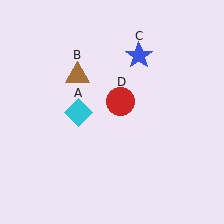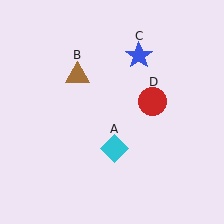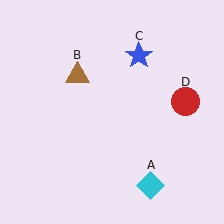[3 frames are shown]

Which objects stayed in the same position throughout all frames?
Brown triangle (object B) and blue star (object C) remained stationary.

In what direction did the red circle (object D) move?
The red circle (object D) moved right.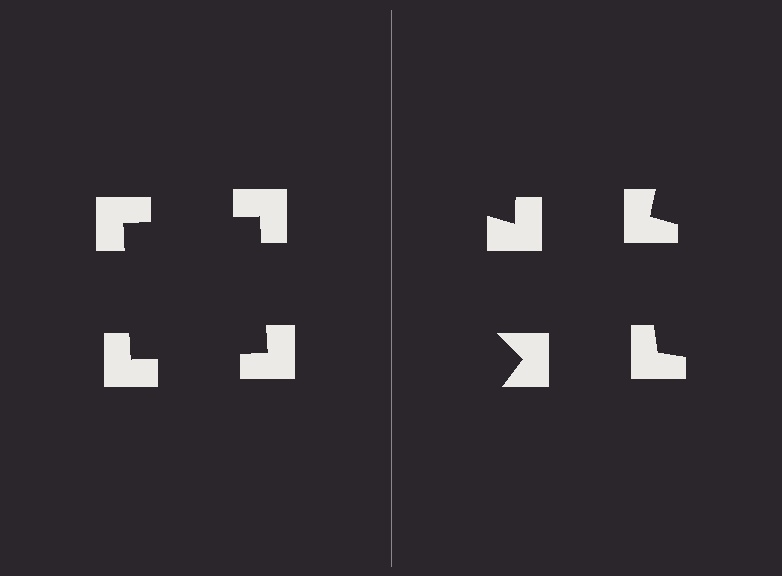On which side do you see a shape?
An illusory square appears on the left side. On the right side the wedge cuts are rotated, so no coherent shape forms.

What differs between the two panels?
The notched squares are positioned identically on both sides; only the wedge orientations differ. On the left they align to a square; on the right they are misaligned.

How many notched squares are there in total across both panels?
8 — 4 on each side.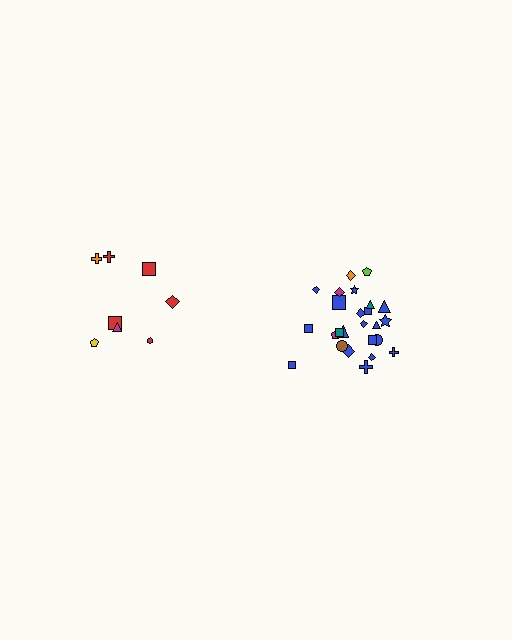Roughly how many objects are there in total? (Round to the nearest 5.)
Roughly 35 objects in total.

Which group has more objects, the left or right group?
The right group.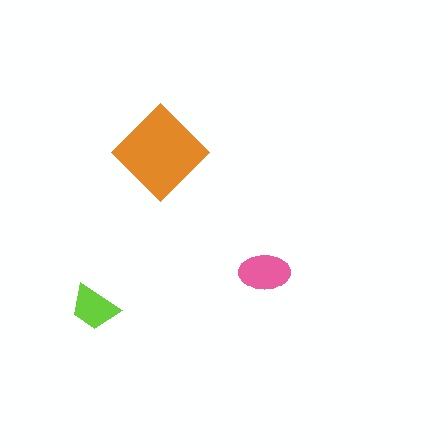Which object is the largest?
The orange diamond.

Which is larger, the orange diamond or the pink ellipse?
The orange diamond.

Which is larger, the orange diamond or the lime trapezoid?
The orange diamond.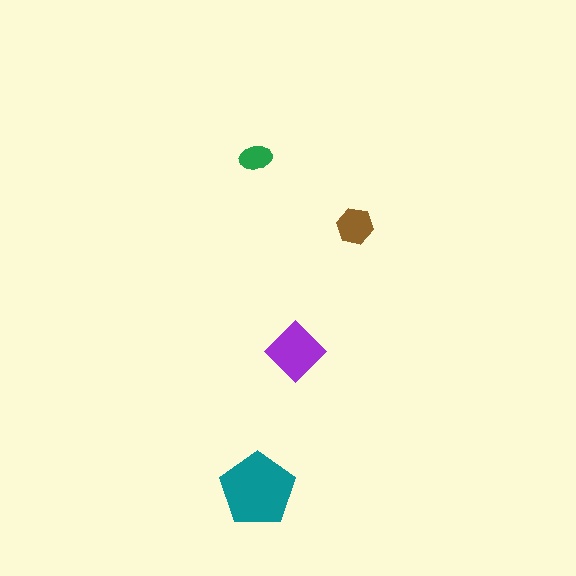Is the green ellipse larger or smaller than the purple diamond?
Smaller.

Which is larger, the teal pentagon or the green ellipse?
The teal pentagon.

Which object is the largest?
The teal pentagon.